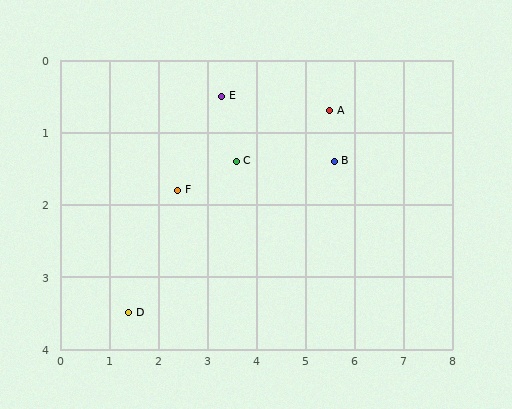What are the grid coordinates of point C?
Point C is at approximately (3.6, 1.4).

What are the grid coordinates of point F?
Point F is at approximately (2.4, 1.8).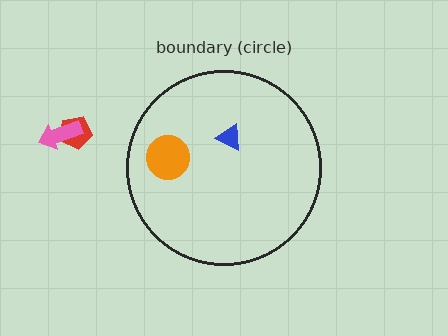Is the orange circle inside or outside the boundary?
Inside.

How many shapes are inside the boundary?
2 inside, 2 outside.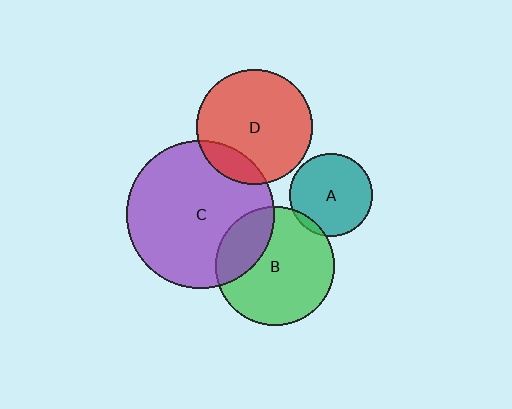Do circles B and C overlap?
Yes.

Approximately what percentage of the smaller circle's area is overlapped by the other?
Approximately 25%.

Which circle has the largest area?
Circle C (purple).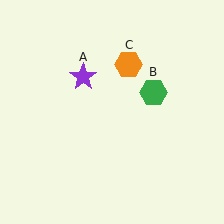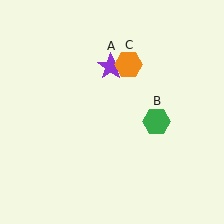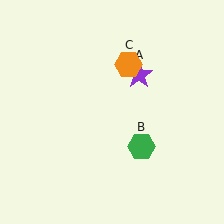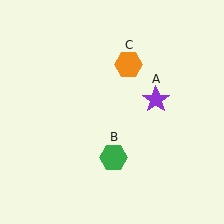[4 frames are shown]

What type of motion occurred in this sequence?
The purple star (object A), green hexagon (object B) rotated clockwise around the center of the scene.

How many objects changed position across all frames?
2 objects changed position: purple star (object A), green hexagon (object B).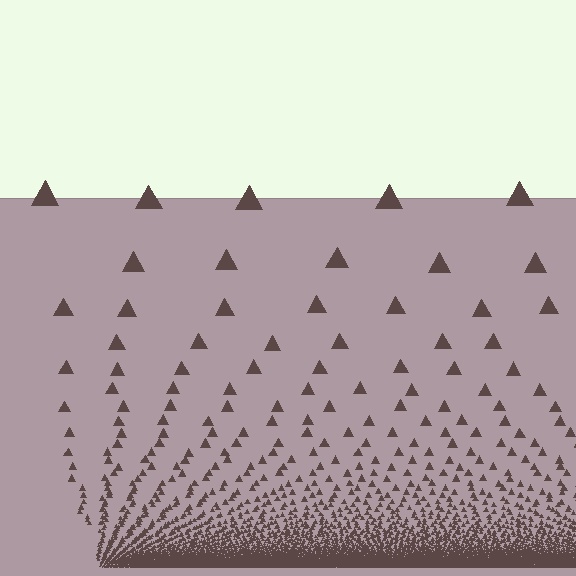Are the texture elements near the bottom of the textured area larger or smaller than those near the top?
Smaller. The gradient is inverted — elements near the bottom are smaller and denser.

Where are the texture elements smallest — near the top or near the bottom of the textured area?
Near the bottom.